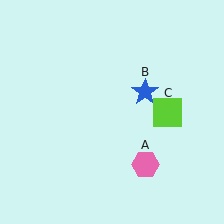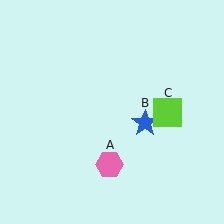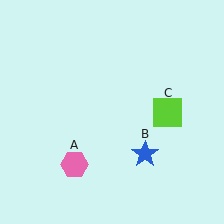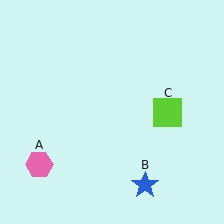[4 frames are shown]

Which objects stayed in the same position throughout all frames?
Lime square (object C) remained stationary.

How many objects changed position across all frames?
2 objects changed position: pink hexagon (object A), blue star (object B).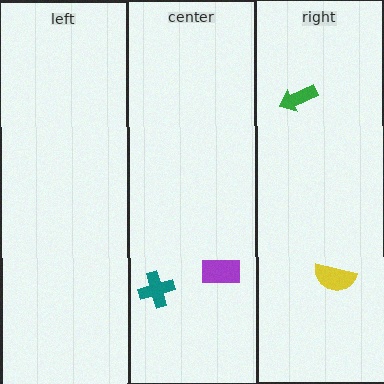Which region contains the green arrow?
The right region.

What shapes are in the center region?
The teal cross, the purple rectangle.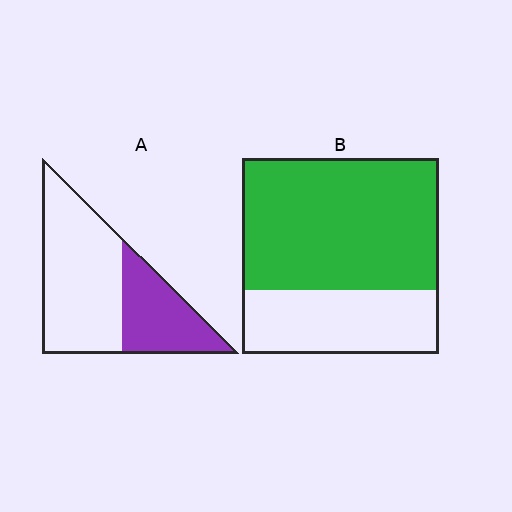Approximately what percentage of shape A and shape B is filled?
A is approximately 35% and B is approximately 65%.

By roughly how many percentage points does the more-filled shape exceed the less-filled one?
By roughly 30 percentage points (B over A).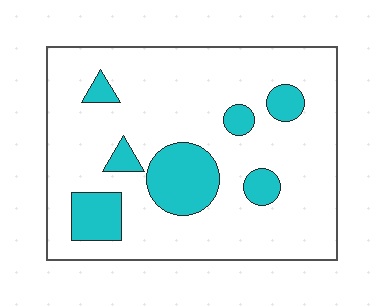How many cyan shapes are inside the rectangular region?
7.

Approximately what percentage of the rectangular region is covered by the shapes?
Approximately 20%.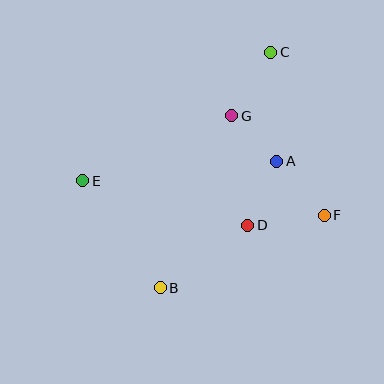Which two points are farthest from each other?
Points B and C are farthest from each other.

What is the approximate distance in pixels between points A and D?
The distance between A and D is approximately 70 pixels.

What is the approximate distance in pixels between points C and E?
The distance between C and E is approximately 228 pixels.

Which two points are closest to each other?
Points A and G are closest to each other.